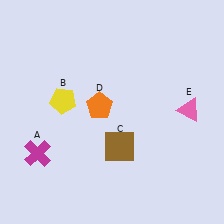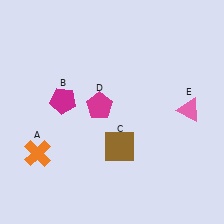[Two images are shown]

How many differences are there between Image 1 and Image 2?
There are 3 differences between the two images.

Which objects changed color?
A changed from magenta to orange. B changed from yellow to magenta. D changed from orange to magenta.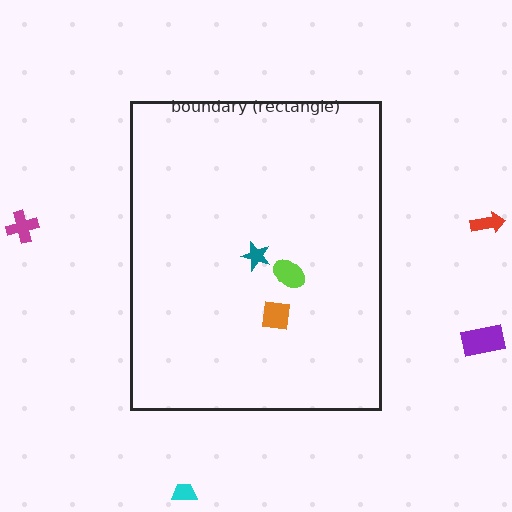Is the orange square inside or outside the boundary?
Inside.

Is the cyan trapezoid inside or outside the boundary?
Outside.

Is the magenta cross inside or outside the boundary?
Outside.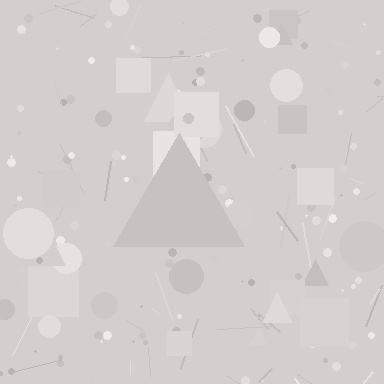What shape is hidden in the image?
A triangle is hidden in the image.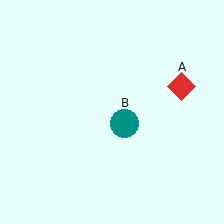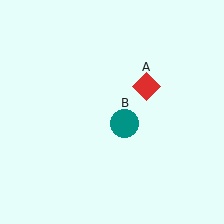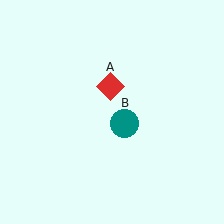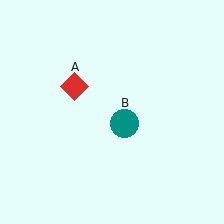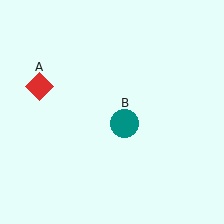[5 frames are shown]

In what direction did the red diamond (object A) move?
The red diamond (object A) moved left.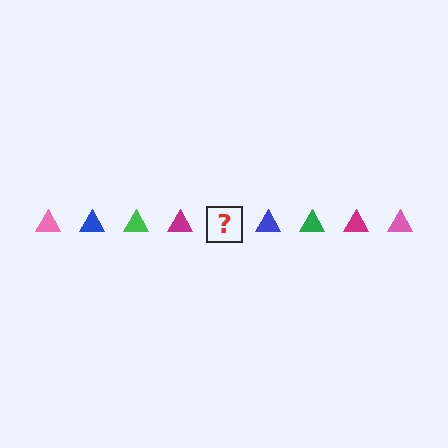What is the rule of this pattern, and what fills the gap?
The rule is that the pattern cycles through pink, blue, green, magenta triangles. The gap should be filled with a pink triangle.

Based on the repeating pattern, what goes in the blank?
The blank should be a pink triangle.